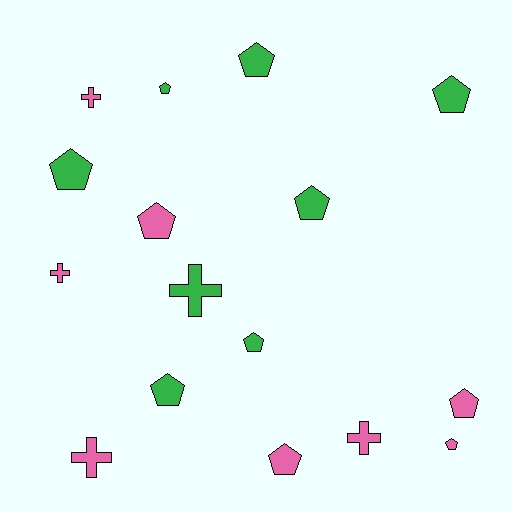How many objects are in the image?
There are 16 objects.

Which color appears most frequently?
Green, with 8 objects.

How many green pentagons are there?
There are 7 green pentagons.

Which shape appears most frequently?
Pentagon, with 11 objects.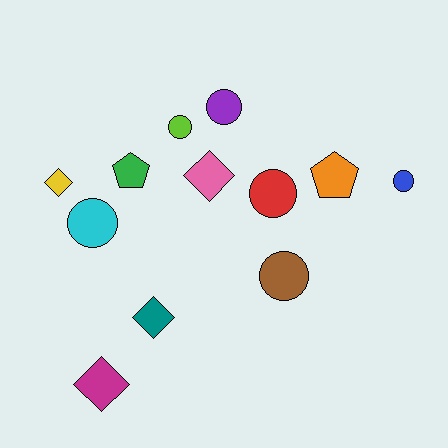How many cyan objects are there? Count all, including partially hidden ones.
There is 1 cyan object.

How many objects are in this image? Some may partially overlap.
There are 12 objects.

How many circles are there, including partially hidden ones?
There are 6 circles.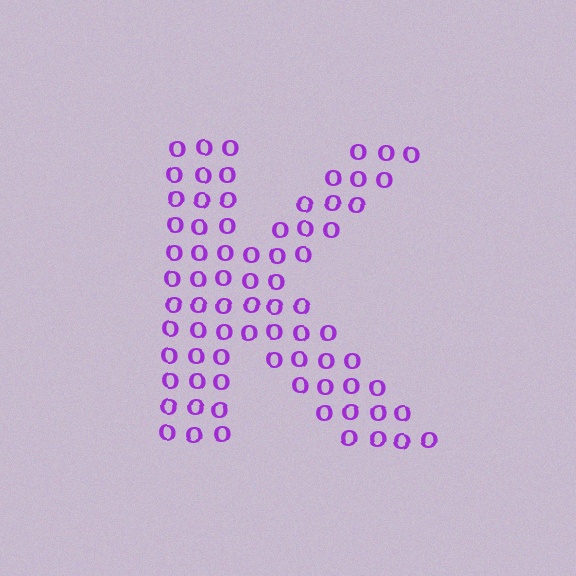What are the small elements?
The small elements are letter O's.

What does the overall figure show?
The overall figure shows the letter K.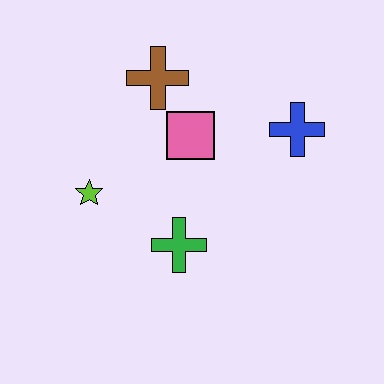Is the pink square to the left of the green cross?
No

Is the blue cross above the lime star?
Yes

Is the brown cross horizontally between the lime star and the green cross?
Yes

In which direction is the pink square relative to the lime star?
The pink square is to the right of the lime star.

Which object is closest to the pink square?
The brown cross is closest to the pink square.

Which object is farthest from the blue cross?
The lime star is farthest from the blue cross.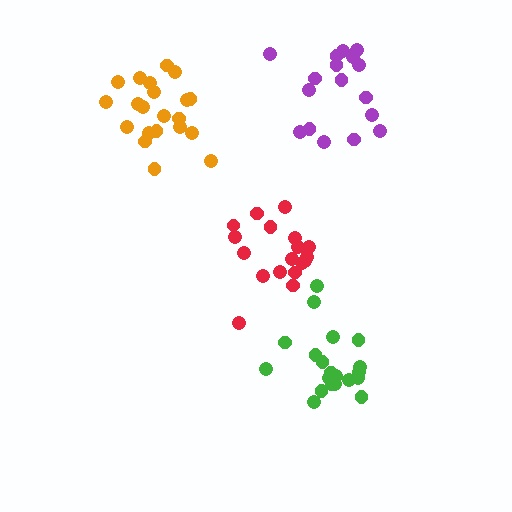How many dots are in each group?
Group 1: 20 dots, Group 2: 18 dots, Group 3: 17 dots, Group 4: 21 dots (76 total).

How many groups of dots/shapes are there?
There are 4 groups.